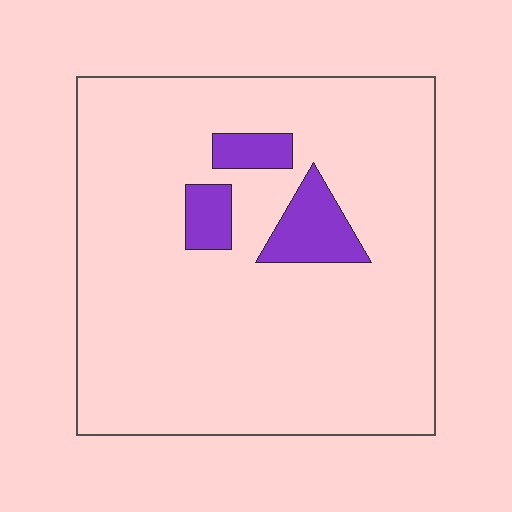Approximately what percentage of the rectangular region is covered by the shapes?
Approximately 10%.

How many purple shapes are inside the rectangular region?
3.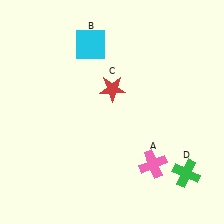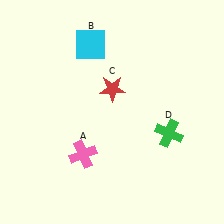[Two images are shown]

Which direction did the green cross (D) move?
The green cross (D) moved up.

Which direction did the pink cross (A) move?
The pink cross (A) moved left.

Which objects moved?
The objects that moved are: the pink cross (A), the green cross (D).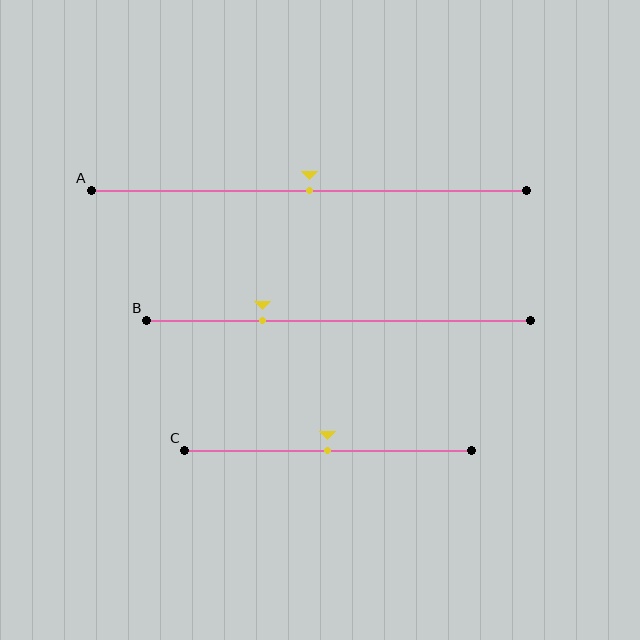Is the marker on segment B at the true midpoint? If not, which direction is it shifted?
No, the marker on segment B is shifted to the left by about 20% of the segment length.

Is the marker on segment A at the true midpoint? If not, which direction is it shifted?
Yes, the marker on segment A is at the true midpoint.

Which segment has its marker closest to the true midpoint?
Segment A has its marker closest to the true midpoint.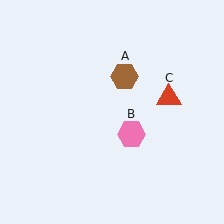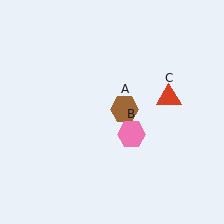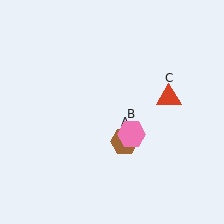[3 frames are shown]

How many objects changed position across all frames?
1 object changed position: brown hexagon (object A).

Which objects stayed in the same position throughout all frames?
Pink hexagon (object B) and red triangle (object C) remained stationary.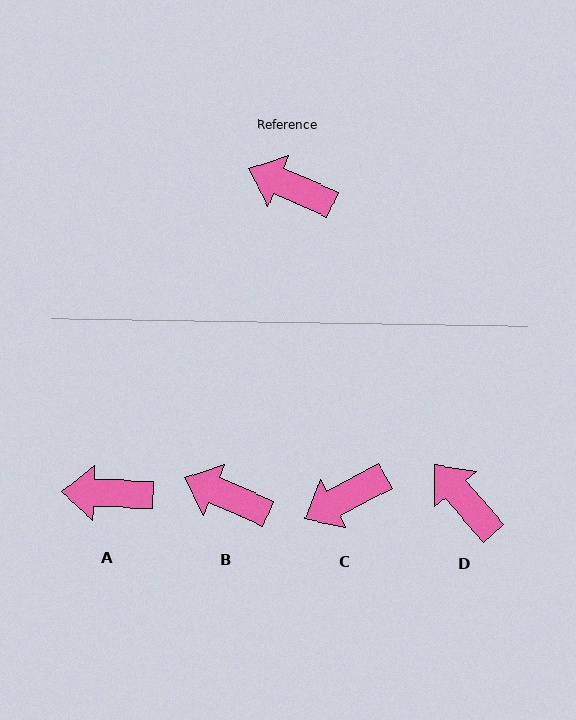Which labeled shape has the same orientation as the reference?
B.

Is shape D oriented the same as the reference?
No, it is off by about 26 degrees.